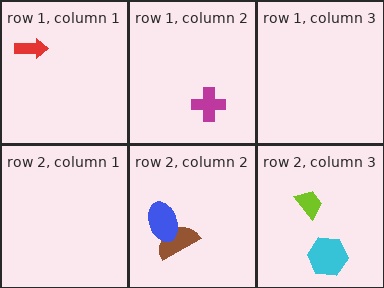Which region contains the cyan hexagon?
The row 2, column 3 region.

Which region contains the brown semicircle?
The row 2, column 2 region.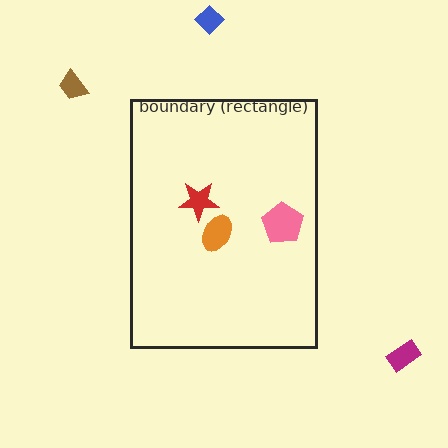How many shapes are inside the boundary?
3 inside, 3 outside.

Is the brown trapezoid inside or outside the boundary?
Outside.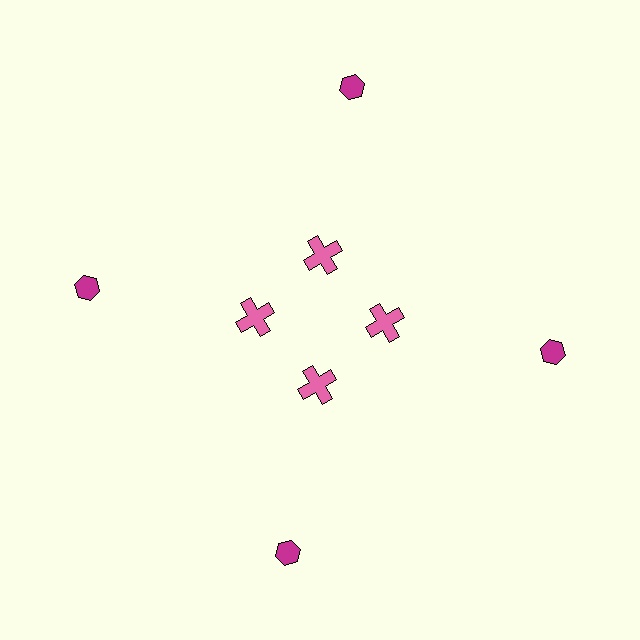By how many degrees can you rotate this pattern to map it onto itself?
The pattern maps onto itself every 90 degrees of rotation.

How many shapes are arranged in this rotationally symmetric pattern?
There are 8 shapes, arranged in 4 groups of 2.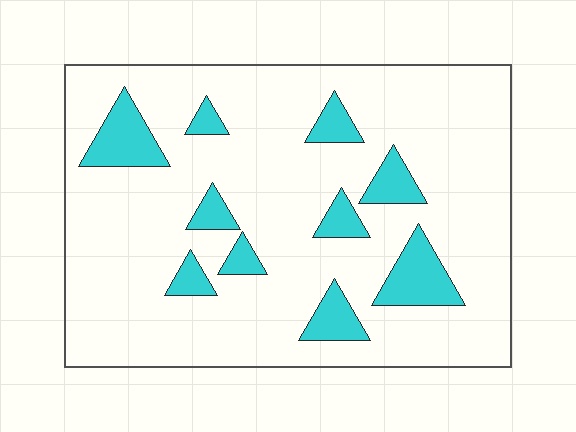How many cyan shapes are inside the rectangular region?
10.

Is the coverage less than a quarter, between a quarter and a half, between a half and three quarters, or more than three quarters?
Less than a quarter.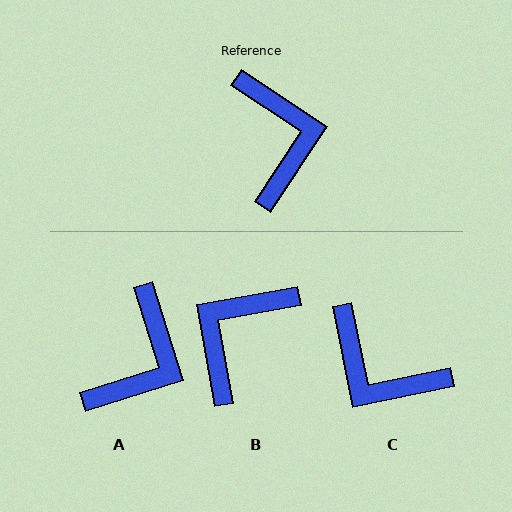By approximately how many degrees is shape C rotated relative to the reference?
Approximately 135 degrees clockwise.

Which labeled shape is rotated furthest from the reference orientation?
C, about 135 degrees away.